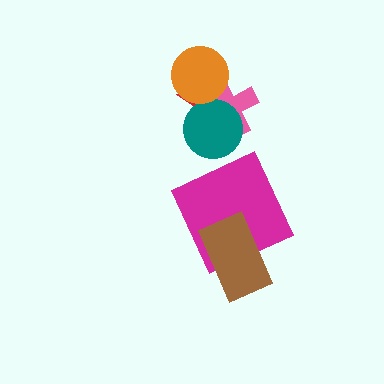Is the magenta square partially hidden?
Yes, it is partially covered by another shape.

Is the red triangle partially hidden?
Yes, it is partially covered by another shape.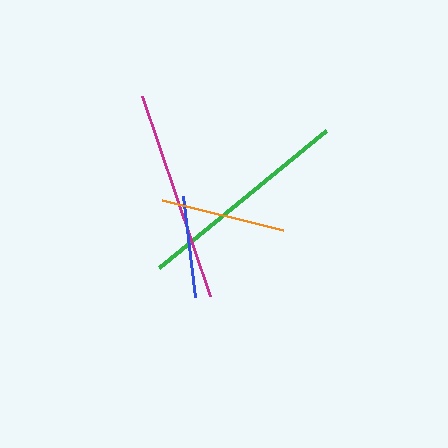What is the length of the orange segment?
The orange segment is approximately 125 pixels long.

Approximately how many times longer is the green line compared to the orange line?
The green line is approximately 1.7 times the length of the orange line.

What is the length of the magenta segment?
The magenta segment is approximately 211 pixels long.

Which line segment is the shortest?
The blue line is the shortest at approximately 102 pixels.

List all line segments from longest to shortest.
From longest to shortest: green, magenta, orange, blue.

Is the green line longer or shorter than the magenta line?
The green line is longer than the magenta line.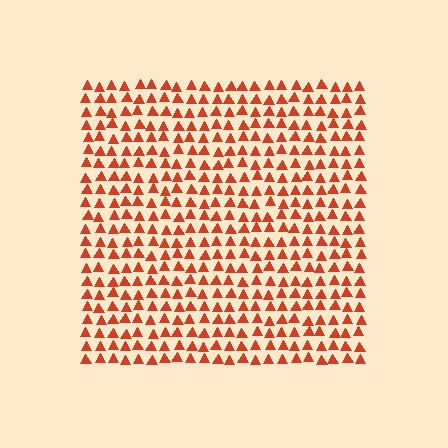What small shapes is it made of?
It is made of small triangles.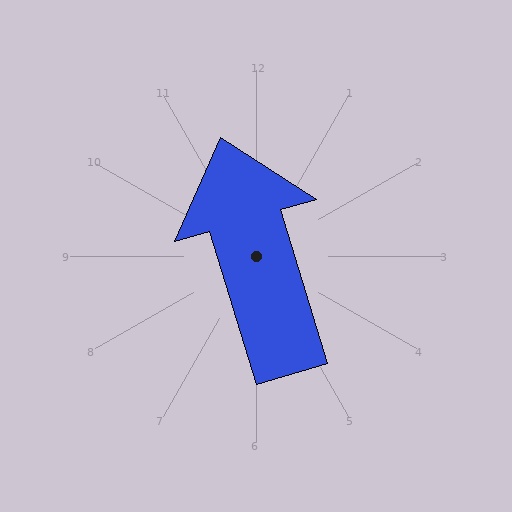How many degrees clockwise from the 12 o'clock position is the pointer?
Approximately 343 degrees.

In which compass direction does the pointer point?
North.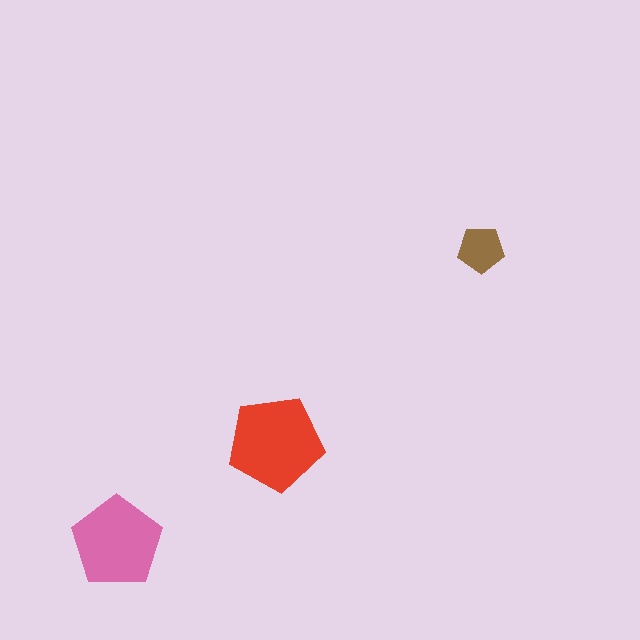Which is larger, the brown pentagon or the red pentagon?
The red one.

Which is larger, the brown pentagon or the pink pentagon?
The pink one.